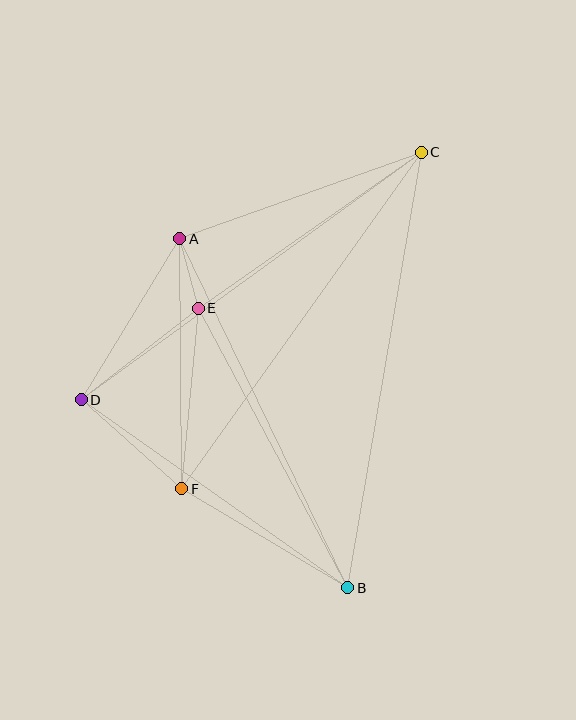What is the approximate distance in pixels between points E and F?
The distance between E and F is approximately 181 pixels.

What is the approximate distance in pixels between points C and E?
The distance between C and E is approximately 272 pixels.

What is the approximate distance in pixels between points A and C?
The distance between A and C is approximately 256 pixels.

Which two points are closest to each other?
Points A and E are closest to each other.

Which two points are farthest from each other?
Points B and C are farthest from each other.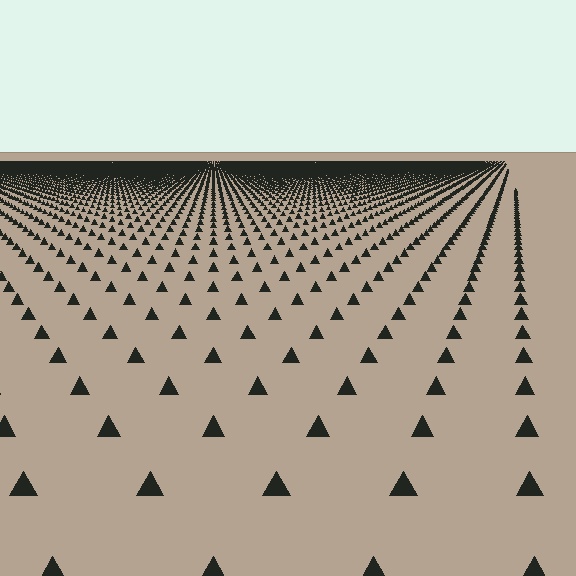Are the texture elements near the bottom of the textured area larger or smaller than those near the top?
Larger. Near the bottom, elements are closer to the viewer and appear at a bigger on-screen size.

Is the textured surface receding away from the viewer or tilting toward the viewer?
The surface is receding away from the viewer. Texture elements get smaller and denser toward the top.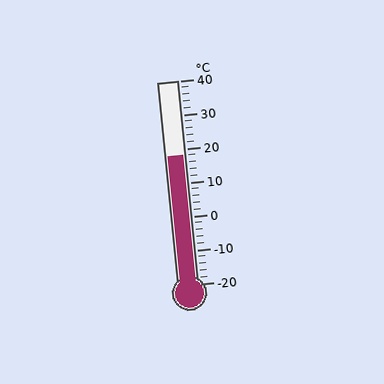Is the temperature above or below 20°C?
The temperature is below 20°C.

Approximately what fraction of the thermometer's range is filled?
The thermometer is filled to approximately 65% of its range.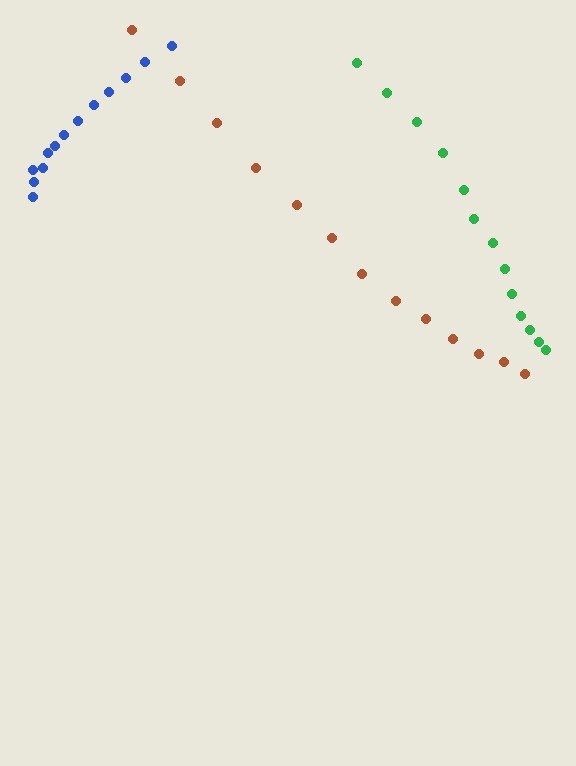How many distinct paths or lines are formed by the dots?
There are 3 distinct paths.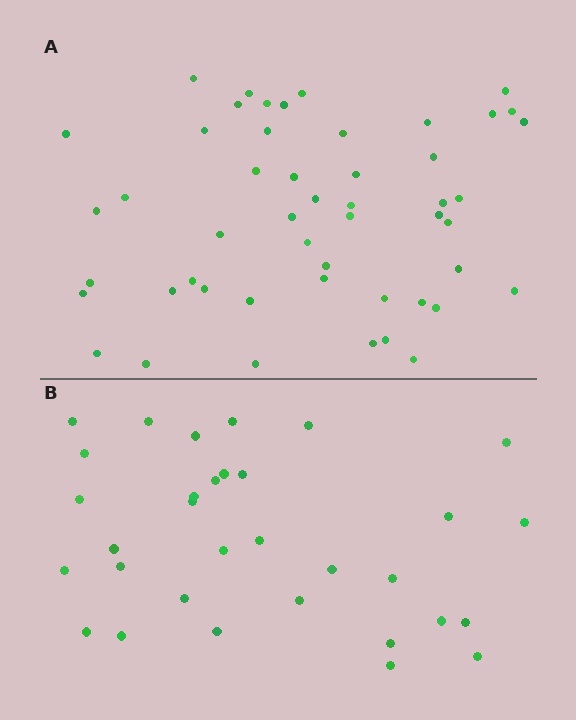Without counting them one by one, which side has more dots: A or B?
Region A (the top region) has more dots.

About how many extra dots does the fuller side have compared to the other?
Region A has approximately 20 more dots than region B.